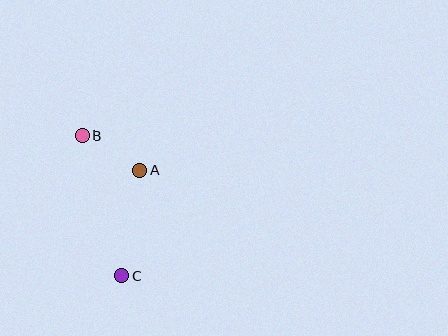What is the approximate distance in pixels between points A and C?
The distance between A and C is approximately 107 pixels.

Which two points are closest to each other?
Points A and B are closest to each other.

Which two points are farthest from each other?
Points B and C are farthest from each other.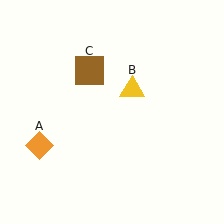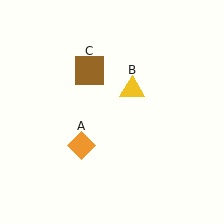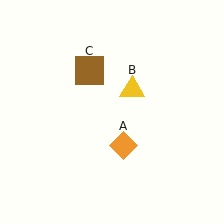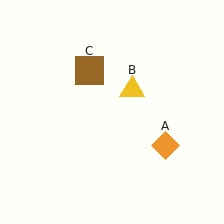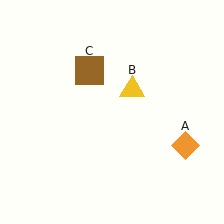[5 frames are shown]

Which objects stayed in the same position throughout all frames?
Yellow triangle (object B) and brown square (object C) remained stationary.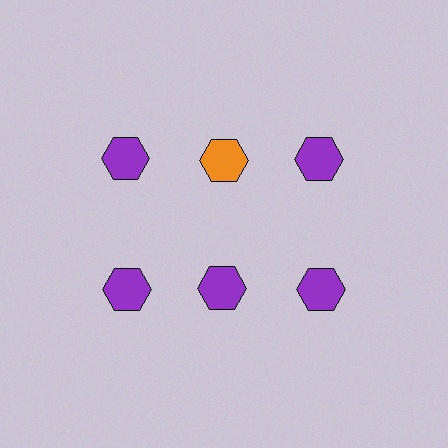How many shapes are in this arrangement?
There are 6 shapes arranged in a grid pattern.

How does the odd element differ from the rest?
It has a different color: orange instead of purple.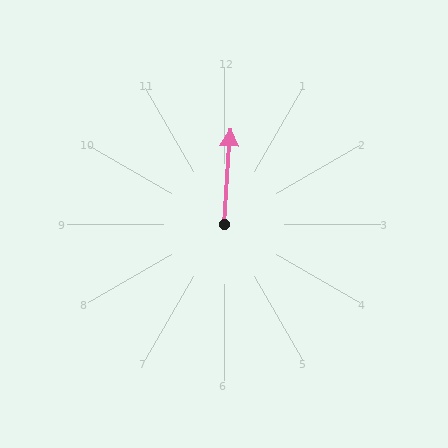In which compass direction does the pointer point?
North.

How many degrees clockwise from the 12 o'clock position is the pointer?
Approximately 4 degrees.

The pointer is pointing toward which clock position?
Roughly 12 o'clock.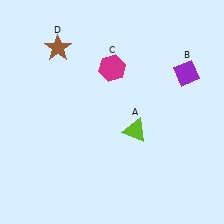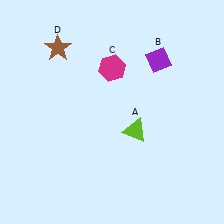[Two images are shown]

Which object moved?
The purple diamond (B) moved left.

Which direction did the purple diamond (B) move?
The purple diamond (B) moved left.